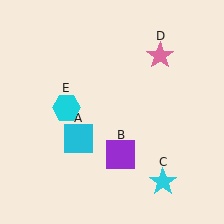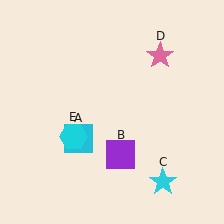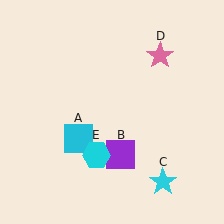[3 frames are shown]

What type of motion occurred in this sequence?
The cyan hexagon (object E) rotated counterclockwise around the center of the scene.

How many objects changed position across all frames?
1 object changed position: cyan hexagon (object E).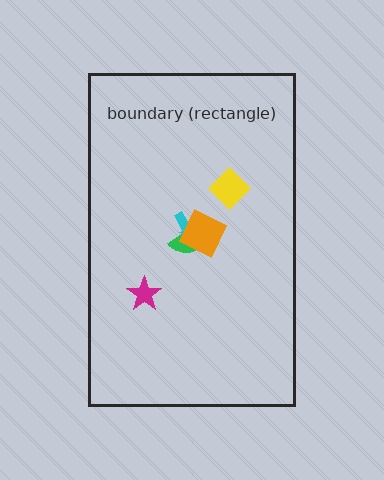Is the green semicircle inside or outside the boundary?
Inside.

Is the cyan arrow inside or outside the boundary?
Inside.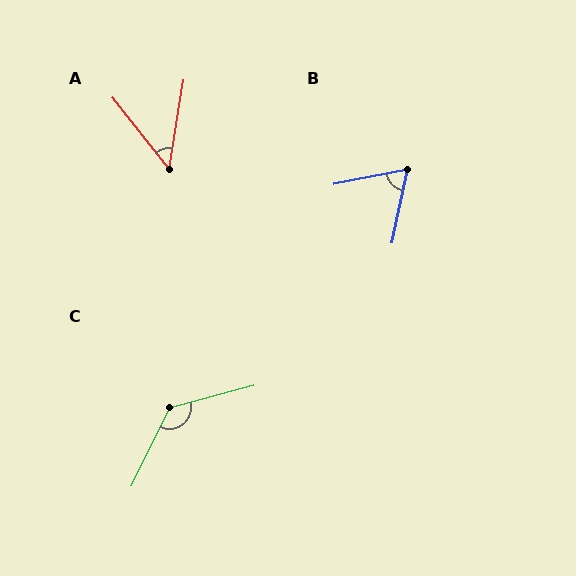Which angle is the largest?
C, at approximately 131 degrees.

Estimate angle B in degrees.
Approximately 67 degrees.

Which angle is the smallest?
A, at approximately 47 degrees.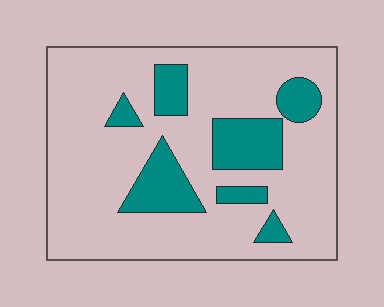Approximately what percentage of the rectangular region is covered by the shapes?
Approximately 20%.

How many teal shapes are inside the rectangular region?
7.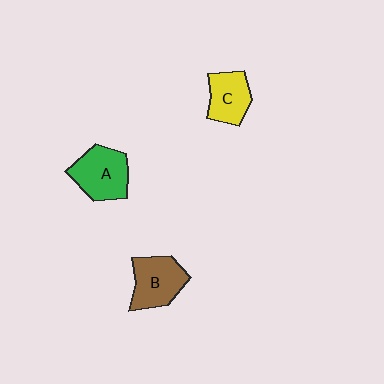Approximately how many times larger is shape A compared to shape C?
Approximately 1.3 times.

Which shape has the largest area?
Shape A (green).